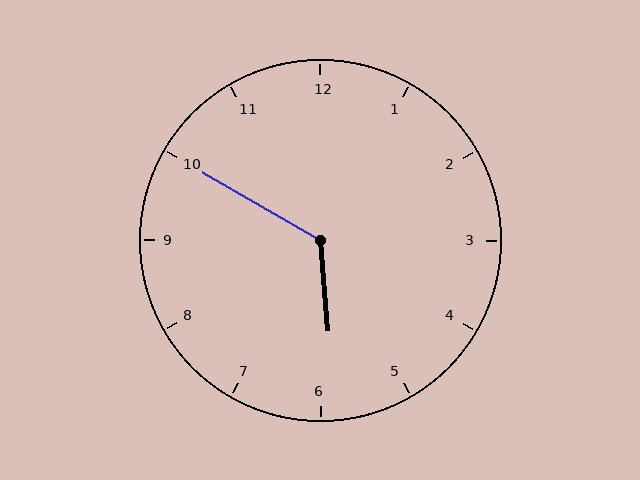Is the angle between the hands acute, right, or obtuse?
It is obtuse.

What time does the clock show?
5:50.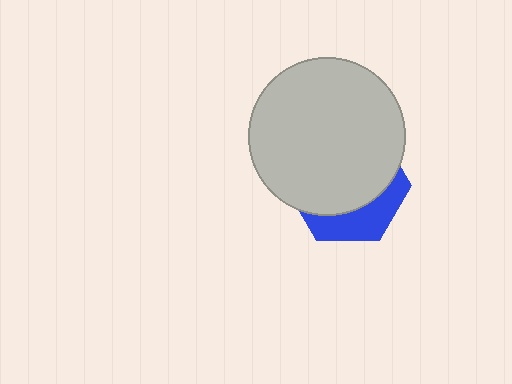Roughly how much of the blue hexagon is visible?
A small part of it is visible (roughly 31%).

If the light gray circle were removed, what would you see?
You would see the complete blue hexagon.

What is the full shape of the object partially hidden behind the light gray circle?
The partially hidden object is a blue hexagon.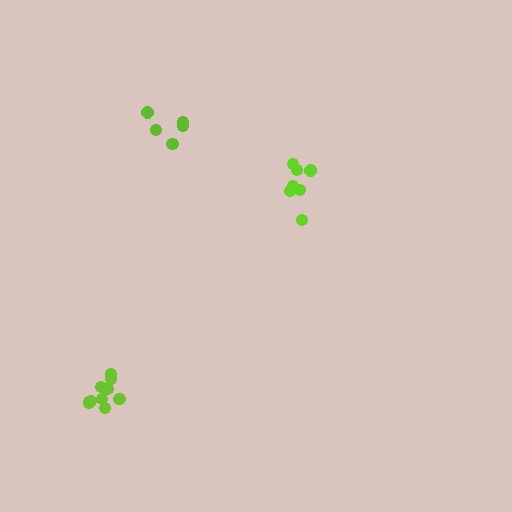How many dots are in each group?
Group 1: 8 dots, Group 2: 9 dots, Group 3: 5 dots (22 total).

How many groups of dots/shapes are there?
There are 3 groups.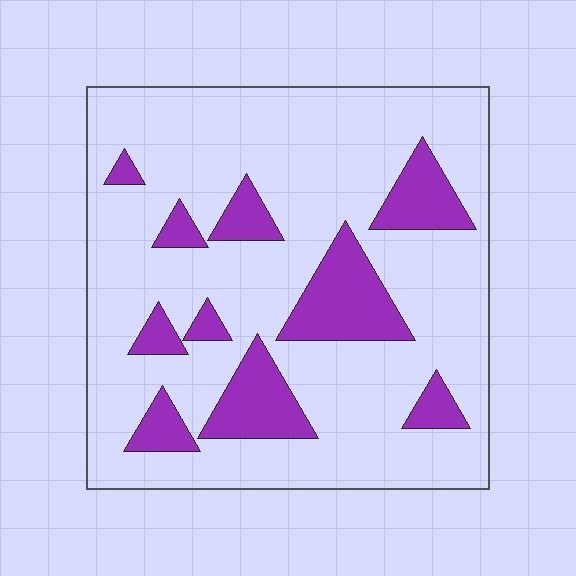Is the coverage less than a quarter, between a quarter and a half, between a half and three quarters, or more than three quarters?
Less than a quarter.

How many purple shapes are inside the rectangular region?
10.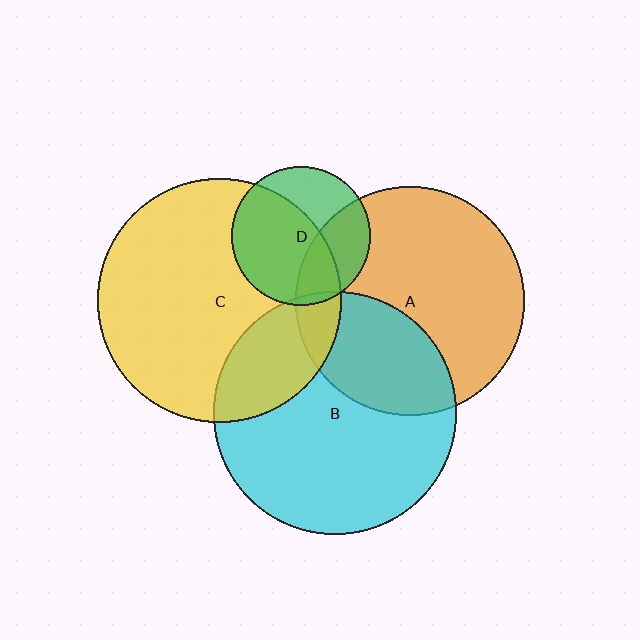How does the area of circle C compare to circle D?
Approximately 3.1 times.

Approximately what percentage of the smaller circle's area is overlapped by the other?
Approximately 60%.